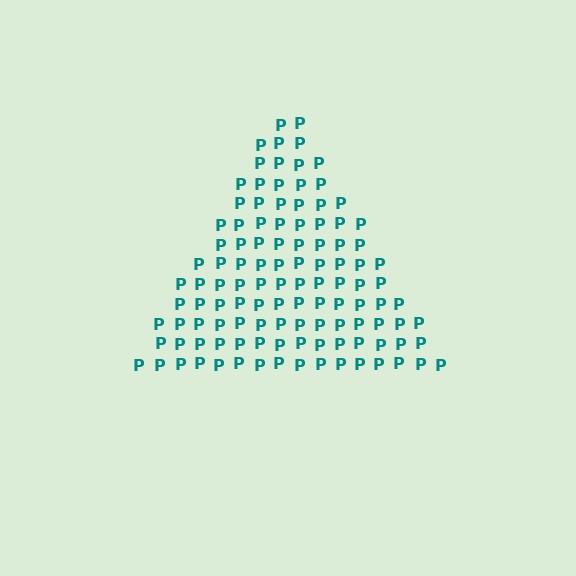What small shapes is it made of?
It is made of small letter P's.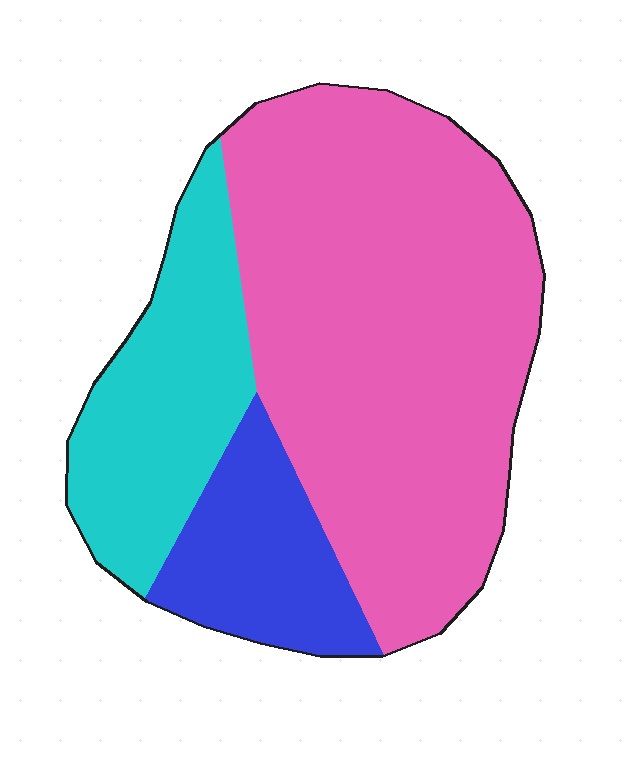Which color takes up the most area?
Pink, at roughly 65%.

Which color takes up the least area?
Blue, at roughly 15%.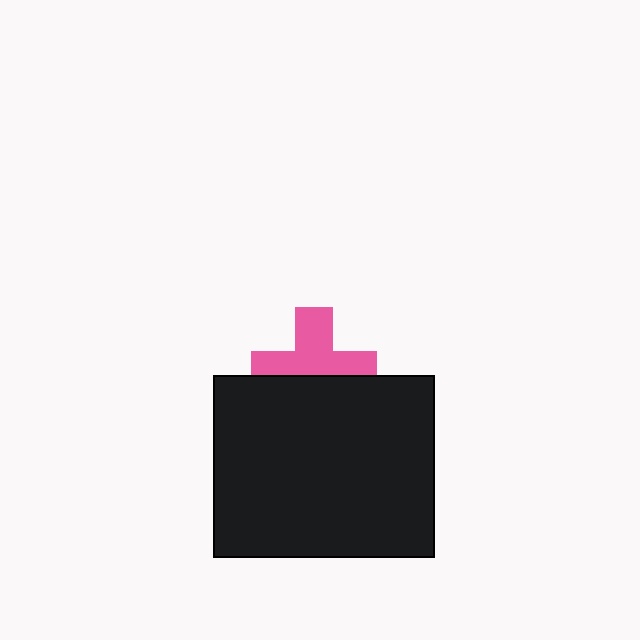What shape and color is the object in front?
The object in front is a black rectangle.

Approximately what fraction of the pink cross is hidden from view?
Roughly 42% of the pink cross is hidden behind the black rectangle.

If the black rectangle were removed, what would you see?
You would see the complete pink cross.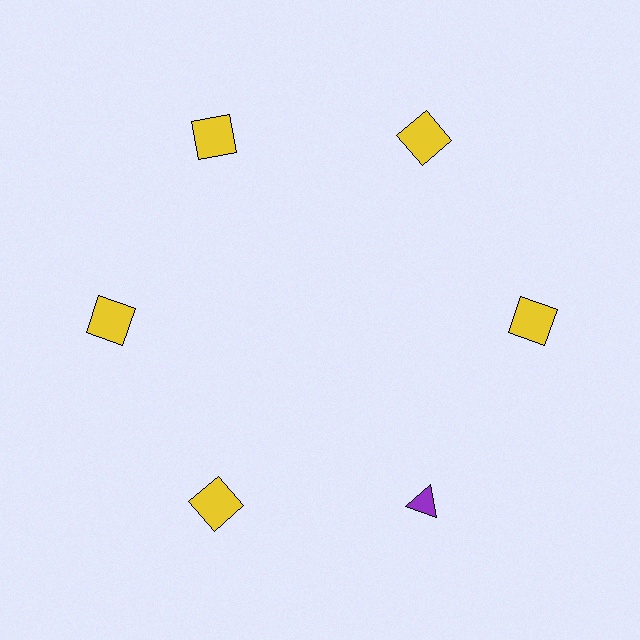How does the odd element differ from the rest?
It differs in both color (purple instead of yellow) and shape (triangle instead of square).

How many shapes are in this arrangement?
There are 6 shapes arranged in a ring pattern.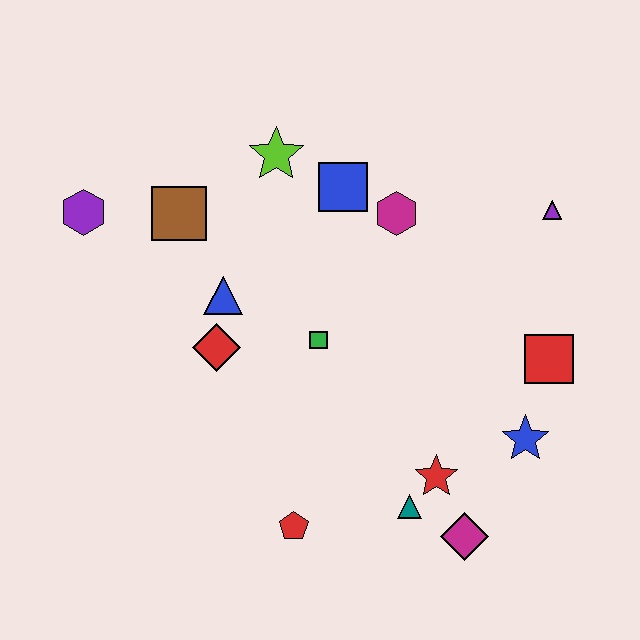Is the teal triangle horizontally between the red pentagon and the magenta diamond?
Yes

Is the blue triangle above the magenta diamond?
Yes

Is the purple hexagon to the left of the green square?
Yes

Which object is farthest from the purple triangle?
The purple hexagon is farthest from the purple triangle.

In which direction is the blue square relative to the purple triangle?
The blue square is to the left of the purple triangle.